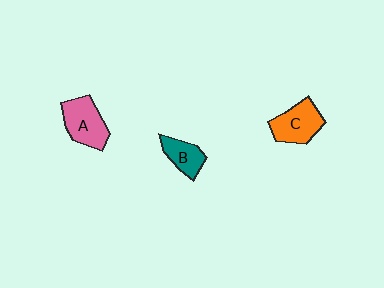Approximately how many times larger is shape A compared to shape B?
Approximately 1.6 times.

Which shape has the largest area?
Shape A (pink).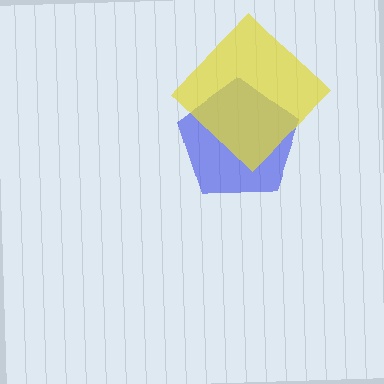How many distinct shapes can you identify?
There are 2 distinct shapes: a blue pentagon, a yellow diamond.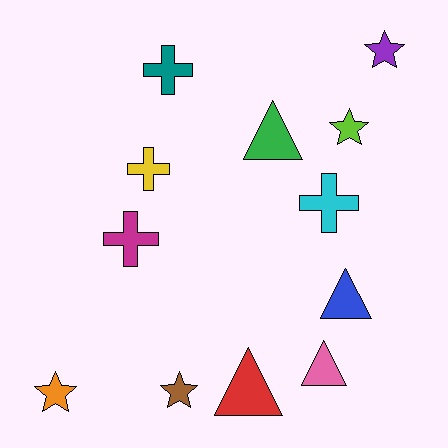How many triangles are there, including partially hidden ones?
There are 4 triangles.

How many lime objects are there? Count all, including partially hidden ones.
There is 1 lime object.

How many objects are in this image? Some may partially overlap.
There are 12 objects.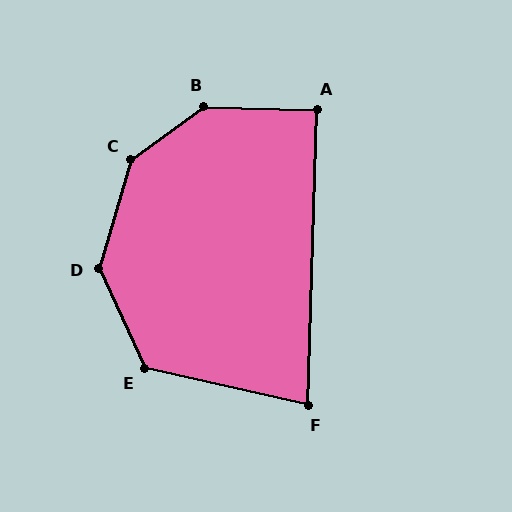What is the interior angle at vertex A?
Approximately 90 degrees (approximately right).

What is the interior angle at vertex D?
Approximately 139 degrees (obtuse).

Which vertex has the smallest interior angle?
F, at approximately 79 degrees.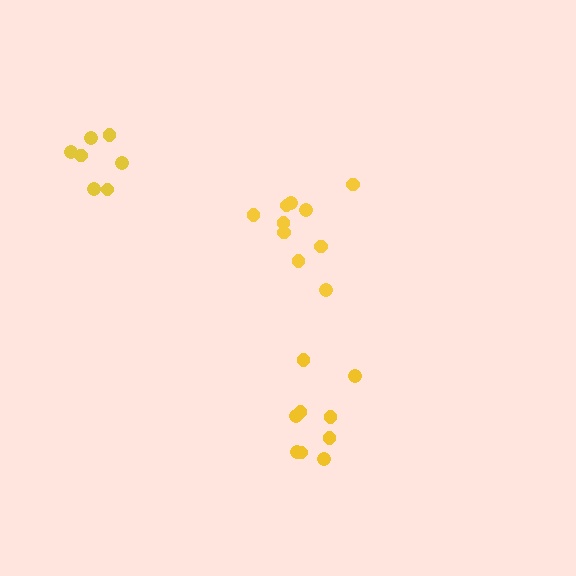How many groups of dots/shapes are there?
There are 3 groups.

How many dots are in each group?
Group 1: 10 dots, Group 2: 9 dots, Group 3: 7 dots (26 total).